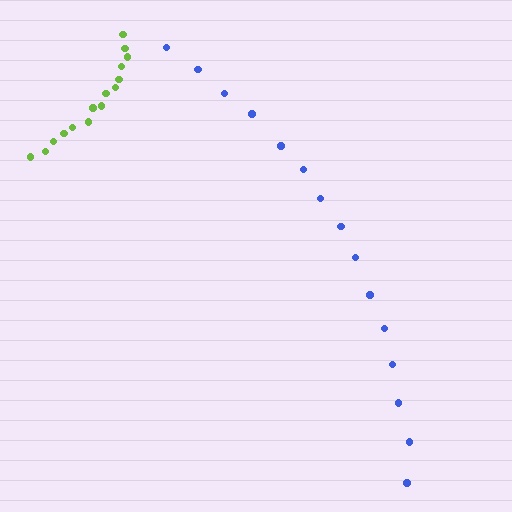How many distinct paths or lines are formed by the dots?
There are 2 distinct paths.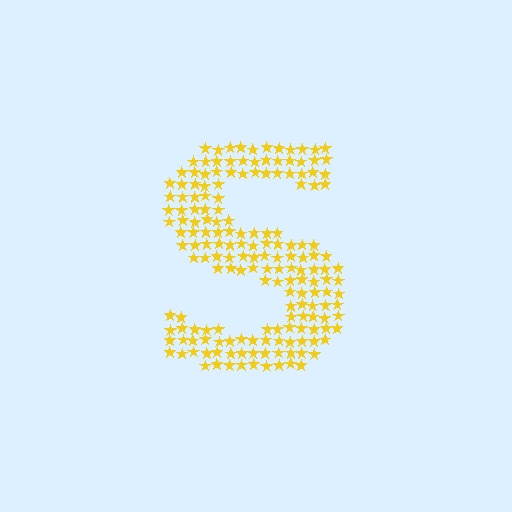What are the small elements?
The small elements are stars.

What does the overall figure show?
The overall figure shows the letter S.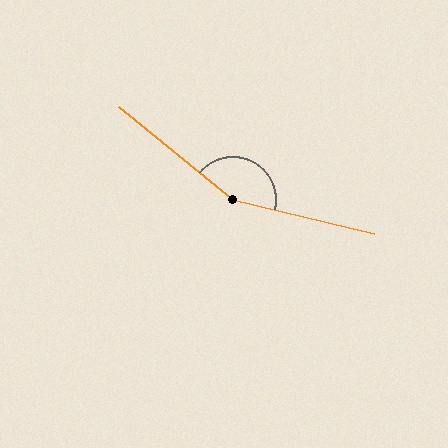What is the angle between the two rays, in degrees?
Approximately 154 degrees.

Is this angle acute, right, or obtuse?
It is obtuse.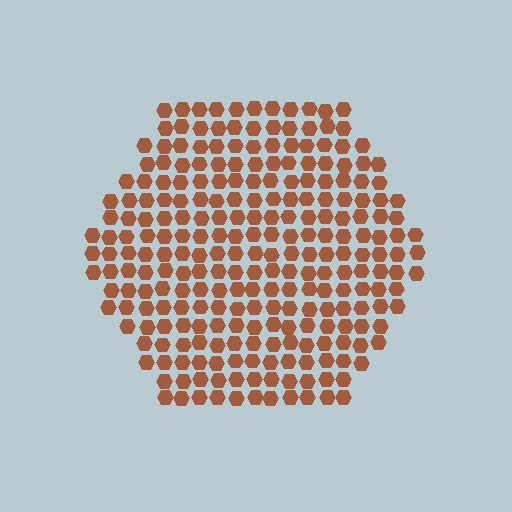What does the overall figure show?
The overall figure shows a hexagon.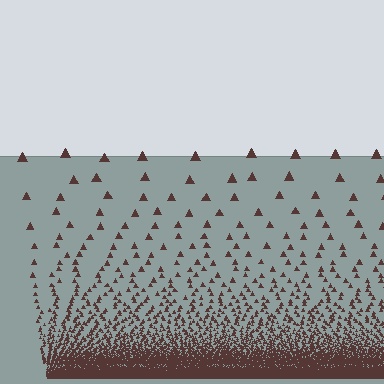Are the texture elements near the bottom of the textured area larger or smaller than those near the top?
Smaller. The gradient is inverted — elements near the bottom are smaller and denser.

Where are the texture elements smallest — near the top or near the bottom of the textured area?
Near the bottom.